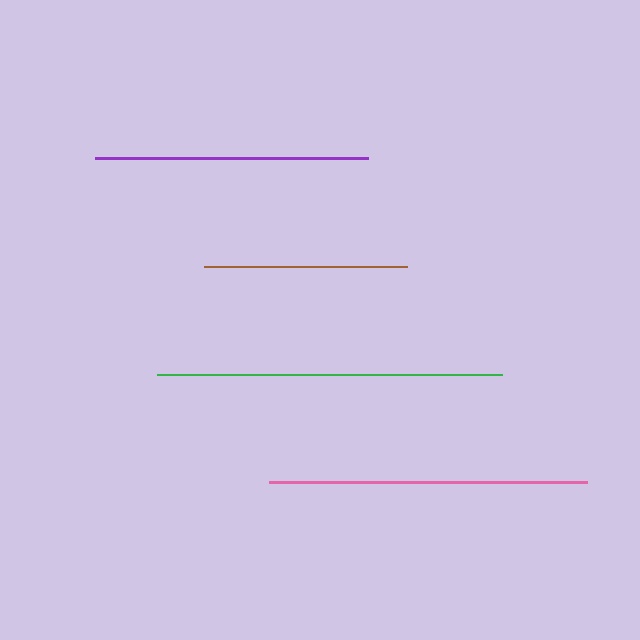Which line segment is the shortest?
The brown line is the shortest at approximately 204 pixels.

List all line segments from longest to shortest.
From longest to shortest: green, pink, purple, brown.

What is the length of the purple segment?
The purple segment is approximately 273 pixels long.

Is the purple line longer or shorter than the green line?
The green line is longer than the purple line.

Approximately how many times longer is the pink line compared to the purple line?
The pink line is approximately 1.2 times the length of the purple line.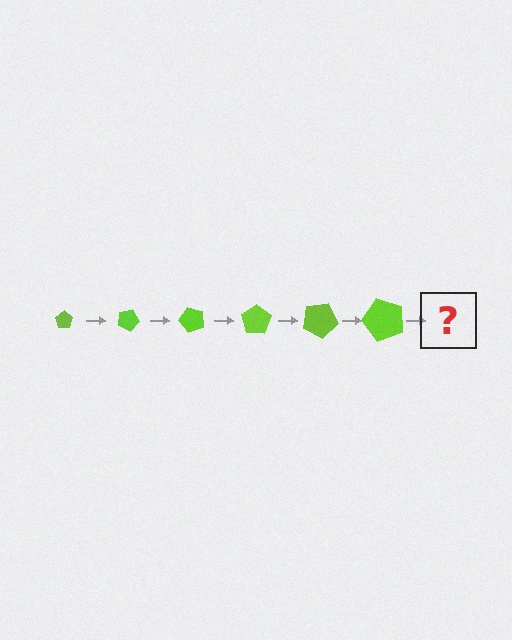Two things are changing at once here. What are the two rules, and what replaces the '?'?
The two rules are that the pentagon grows larger each step and it rotates 25 degrees each step. The '?' should be a pentagon, larger than the previous one and rotated 150 degrees from the start.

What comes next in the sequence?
The next element should be a pentagon, larger than the previous one and rotated 150 degrees from the start.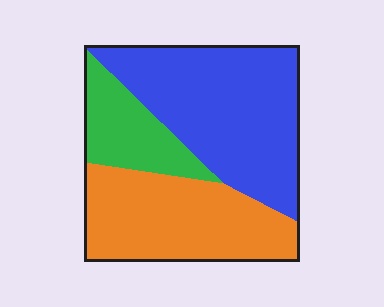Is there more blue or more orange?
Blue.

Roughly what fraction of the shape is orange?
Orange takes up between a quarter and a half of the shape.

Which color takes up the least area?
Green, at roughly 15%.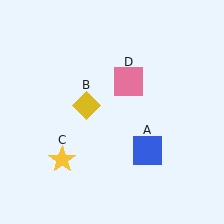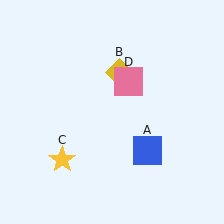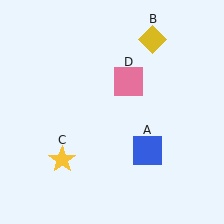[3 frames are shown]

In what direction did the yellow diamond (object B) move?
The yellow diamond (object B) moved up and to the right.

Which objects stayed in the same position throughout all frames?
Blue square (object A) and yellow star (object C) and pink square (object D) remained stationary.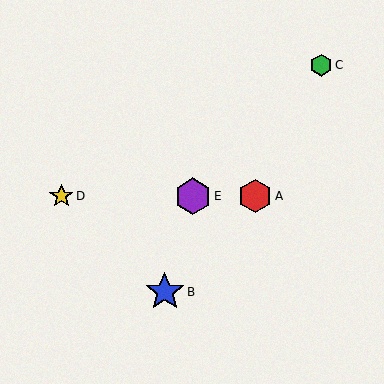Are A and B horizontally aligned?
No, A is at y≈196 and B is at y≈292.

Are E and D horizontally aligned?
Yes, both are at y≈196.